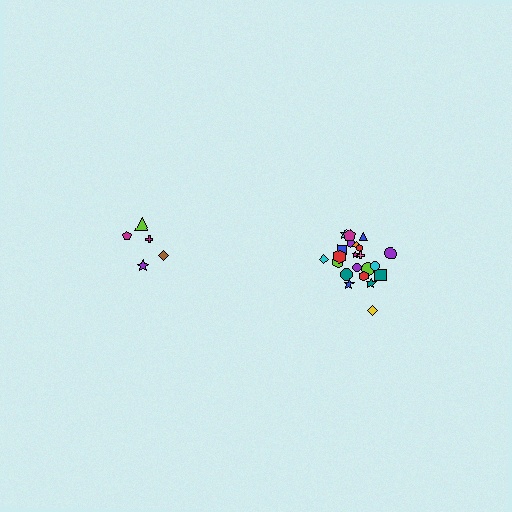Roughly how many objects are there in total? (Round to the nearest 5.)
Roughly 25 objects in total.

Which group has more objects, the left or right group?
The right group.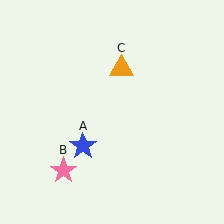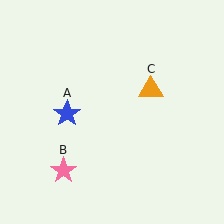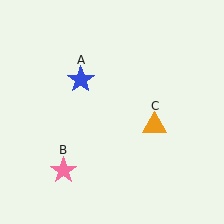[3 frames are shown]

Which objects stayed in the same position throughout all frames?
Pink star (object B) remained stationary.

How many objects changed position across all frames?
2 objects changed position: blue star (object A), orange triangle (object C).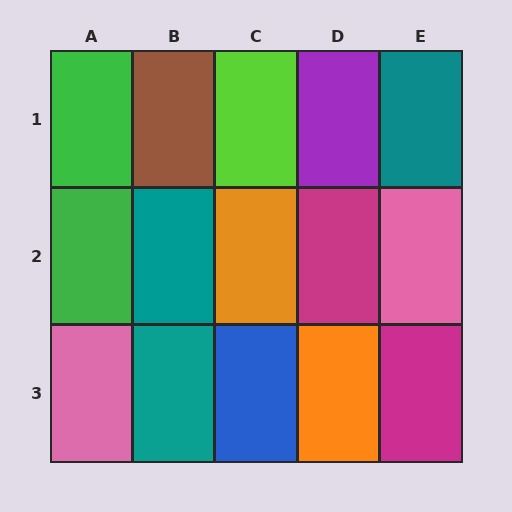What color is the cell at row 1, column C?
Lime.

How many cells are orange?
2 cells are orange.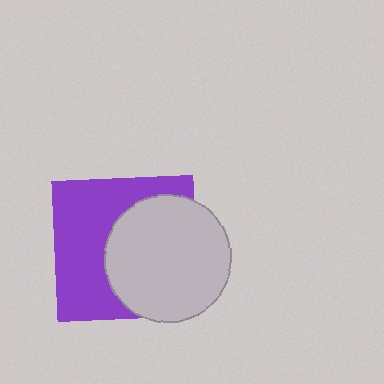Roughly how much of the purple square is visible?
About half of it is visible (roughly 51%).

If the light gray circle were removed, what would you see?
You would see the complete purple square.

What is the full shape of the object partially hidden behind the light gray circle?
The partially hidden object is a purple square.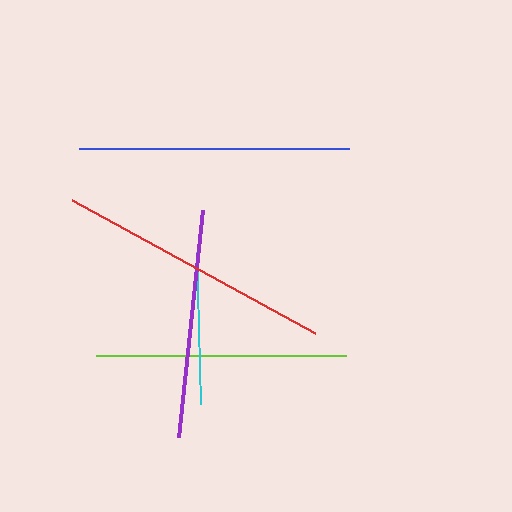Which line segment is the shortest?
The cyan line is the shortest at approximately 151 pixels.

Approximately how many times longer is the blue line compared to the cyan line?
The blue line is approximately 1.8 times the length of the cyan line.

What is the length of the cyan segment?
The cyan segment is approximately 151 pixels long.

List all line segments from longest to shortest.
From longest to shortest: red, blue, lime, purple, cyan.